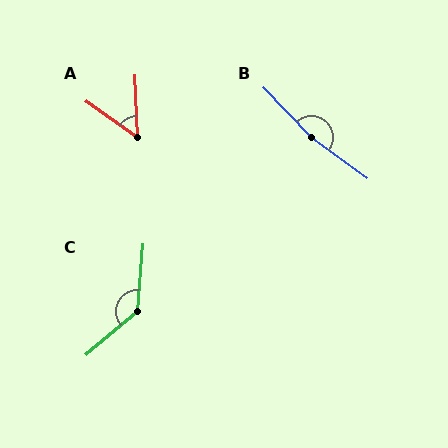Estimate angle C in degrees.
Approximately 135 degrees.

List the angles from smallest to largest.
A (52°), C (135°), B (170°).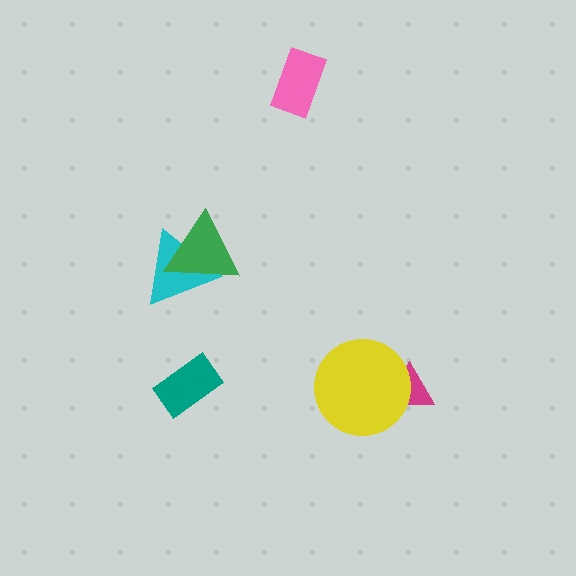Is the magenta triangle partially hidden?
Yes, it is partially covered by another shape.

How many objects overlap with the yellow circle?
1 object overlaps with the yellow circle.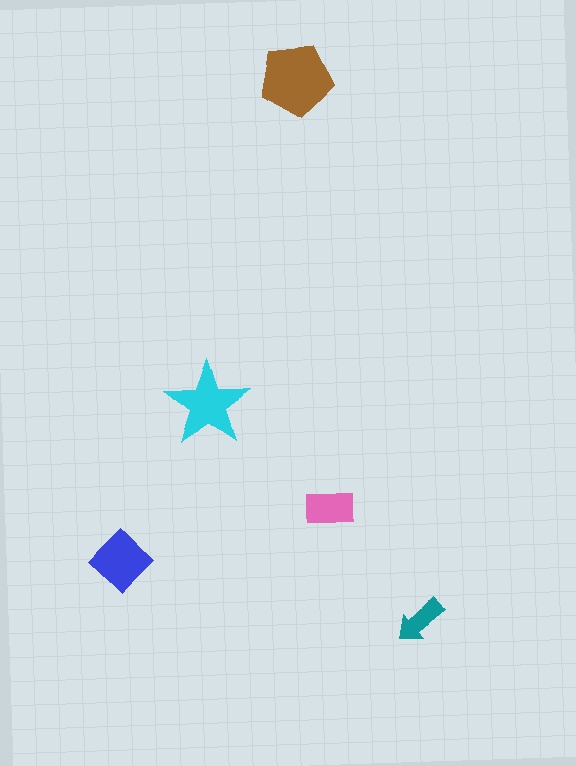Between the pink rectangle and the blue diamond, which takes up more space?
The blue diamond.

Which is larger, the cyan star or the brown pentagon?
The brown pentagon.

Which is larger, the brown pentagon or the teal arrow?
The brown pentagon.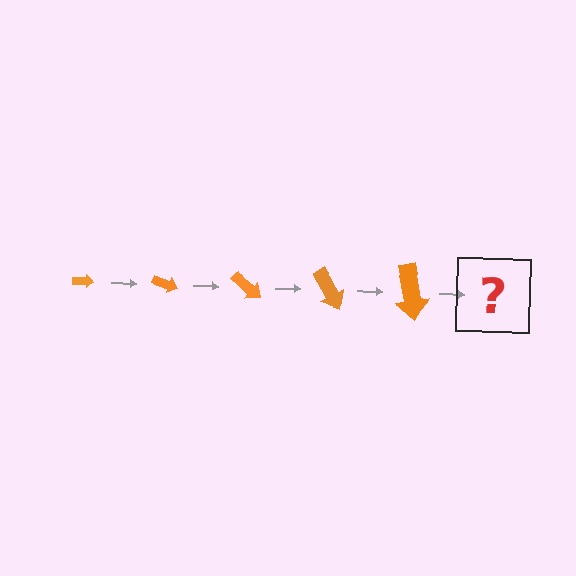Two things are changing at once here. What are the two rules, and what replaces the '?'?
The two rules are that the arrow grows larger each step and it rotates 20 degrees each step. The '?' should be an arrow, larger than the previous one and rotated 100 degrees from the start.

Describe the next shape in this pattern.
It should be an arrow, larger than the previous one and rotated 100 degrees from the start.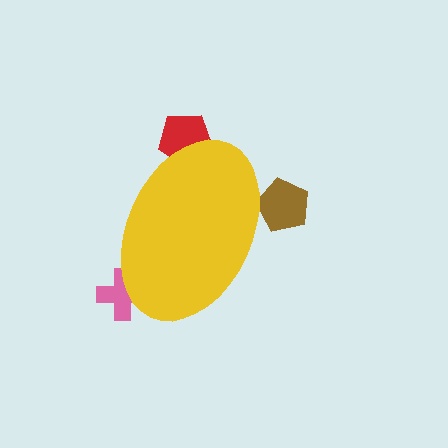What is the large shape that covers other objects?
A yellow ellipse.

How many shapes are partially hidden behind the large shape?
3 shapes are partially hidden.